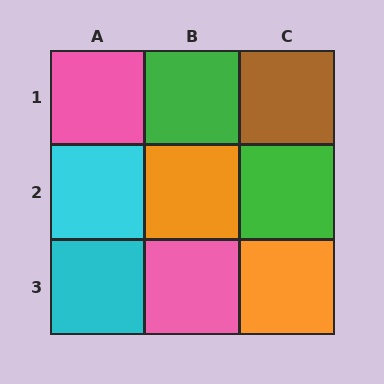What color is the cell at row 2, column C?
Green.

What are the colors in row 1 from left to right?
Pink, green, brown.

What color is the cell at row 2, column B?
Orange.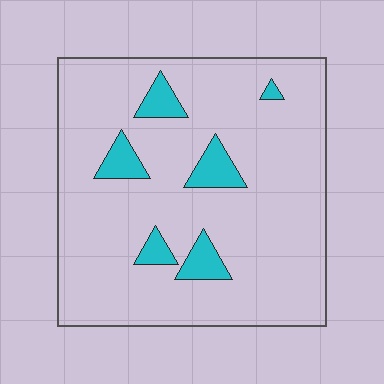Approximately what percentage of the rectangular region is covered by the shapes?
Approximately 10%.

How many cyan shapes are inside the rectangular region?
6.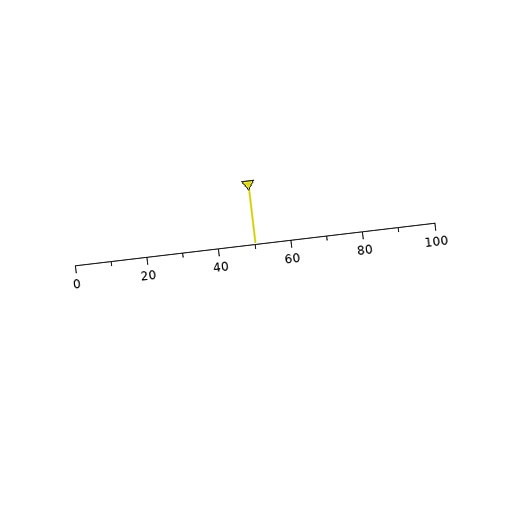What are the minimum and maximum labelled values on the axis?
The axis runs from 0 to 100.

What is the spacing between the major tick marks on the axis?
The major ticks are spaced 20 apart.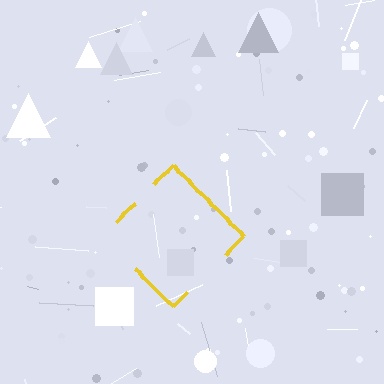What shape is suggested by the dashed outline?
The dashed outline suggests a diamond.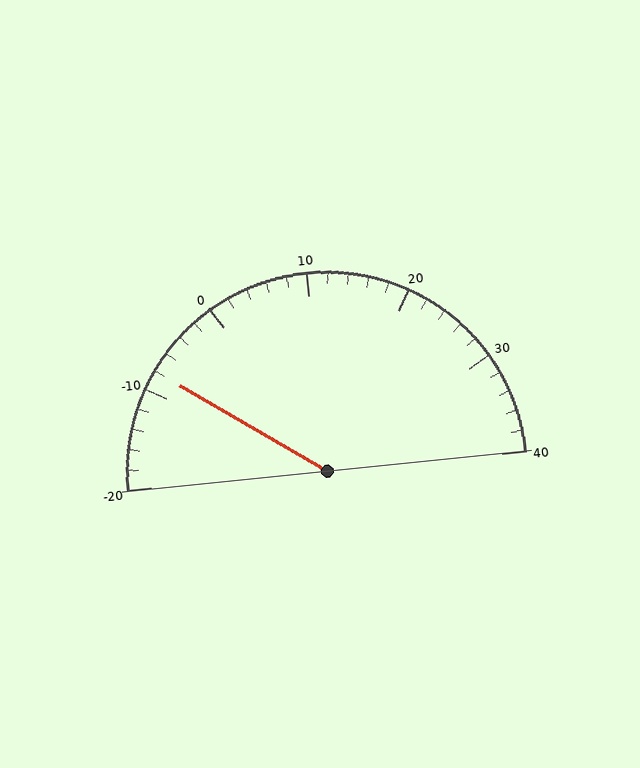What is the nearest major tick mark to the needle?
The nearest major tick mark is -10.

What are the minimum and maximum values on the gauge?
The gauge ranges from -20 to 40.